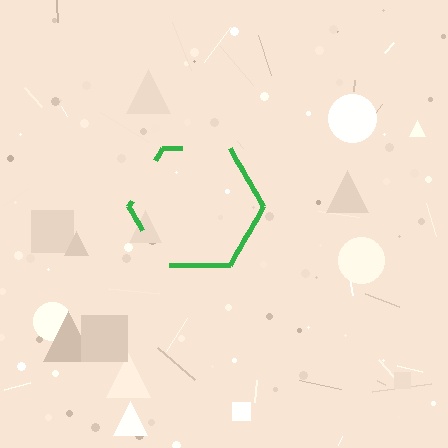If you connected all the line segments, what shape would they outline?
They would outline a hexagon.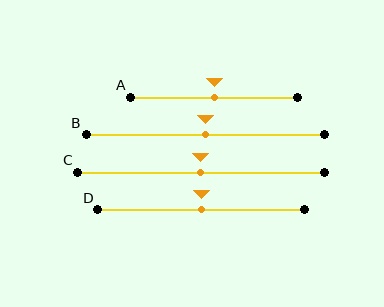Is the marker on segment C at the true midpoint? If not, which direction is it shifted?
Yes, the marker on segment C is at the true midpoint.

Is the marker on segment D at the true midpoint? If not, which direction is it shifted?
Yes, the marker on segment D is at the true midpoint.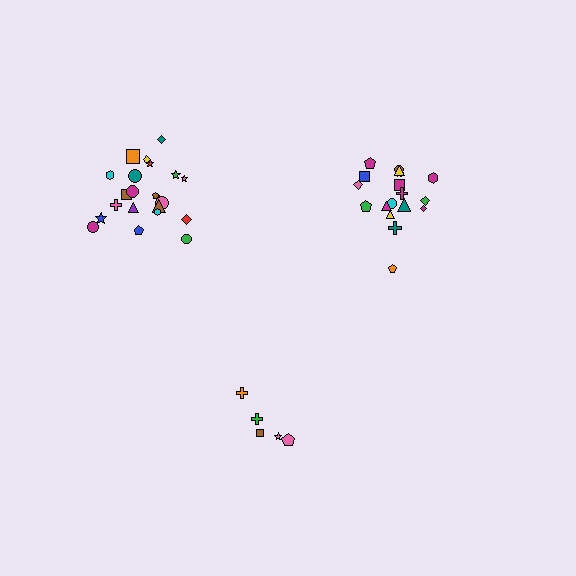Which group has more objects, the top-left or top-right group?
The top-left group.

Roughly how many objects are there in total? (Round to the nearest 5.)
Roughly 45 objects in total.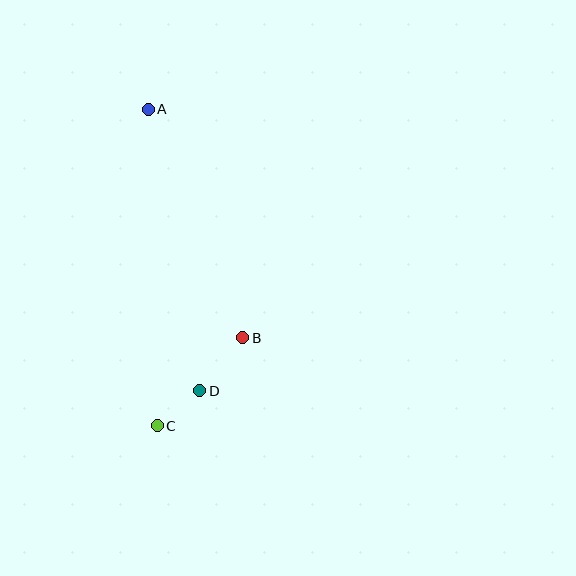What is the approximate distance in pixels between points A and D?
The distance between A and D is approximately 286 pixels.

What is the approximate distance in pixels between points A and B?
The distance between A and B is approximately 248 pixels.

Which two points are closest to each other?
Points C and D are closest to each other.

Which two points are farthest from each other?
Points A and C are farthest from each other.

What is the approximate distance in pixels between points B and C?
The distance between B and C is approximately 122 pixels.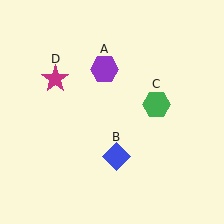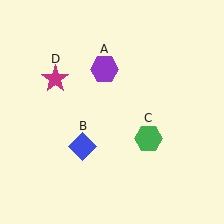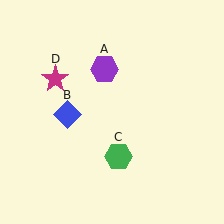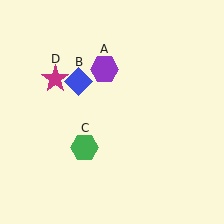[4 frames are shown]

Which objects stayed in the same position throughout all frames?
Purple hexagon (object A) and magenta star (object D) remained stationary.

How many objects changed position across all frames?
2 objects changed position: blue diamond (object B), green hexagon (object C).